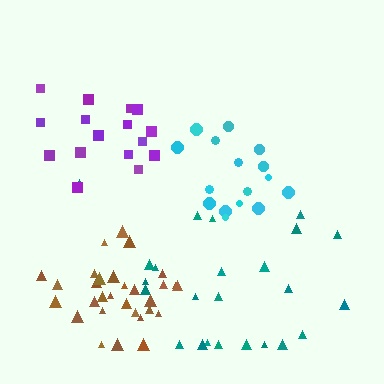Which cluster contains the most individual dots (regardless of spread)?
Brown (31).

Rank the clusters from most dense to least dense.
brown, cyan, purple, teal.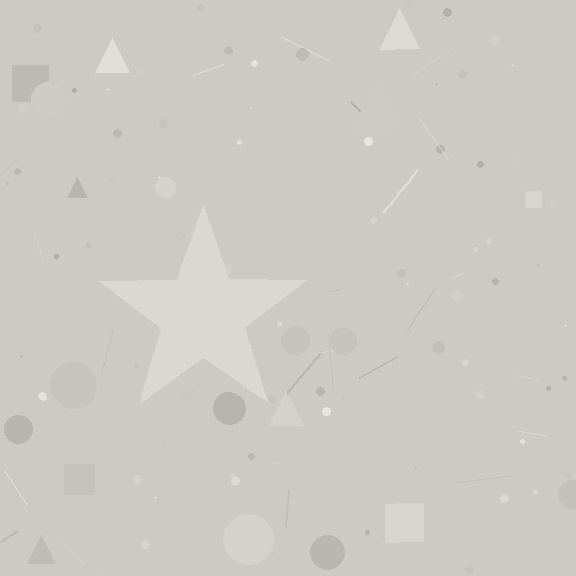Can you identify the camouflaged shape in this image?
The camouflaged shape is a star.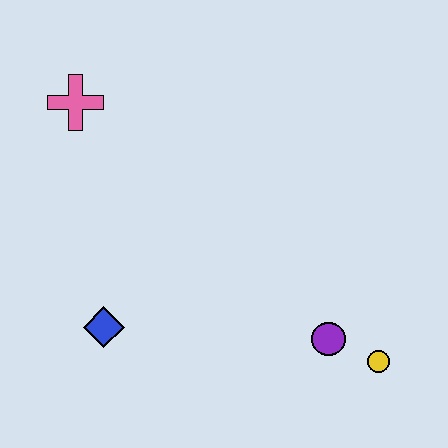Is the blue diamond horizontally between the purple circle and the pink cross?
Yes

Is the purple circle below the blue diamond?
Yes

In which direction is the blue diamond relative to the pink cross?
The blue diamond is below the pink cross.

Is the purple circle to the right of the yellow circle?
No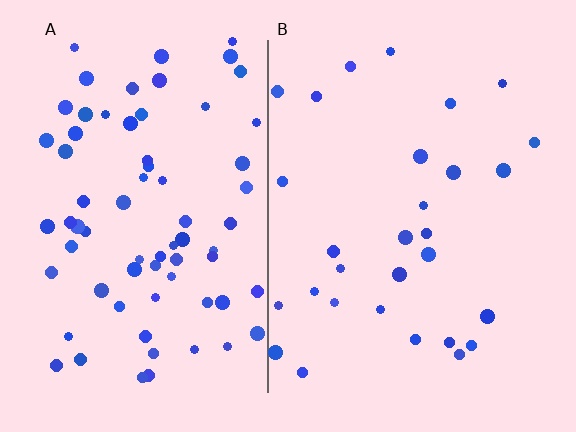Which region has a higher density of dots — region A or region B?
A (the left).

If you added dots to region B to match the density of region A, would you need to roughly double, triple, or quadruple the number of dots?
Approximately double.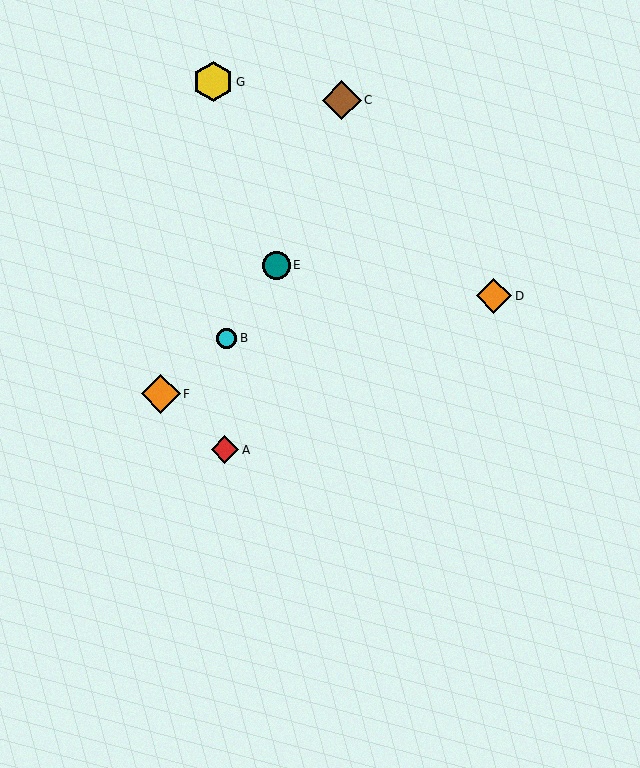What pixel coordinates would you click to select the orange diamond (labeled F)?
Click at (161, 394) to select the orange diamond F.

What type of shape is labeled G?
Shape G is a yellow hexagon.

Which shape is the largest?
The yellow hexagon (labeled G) is the largest.